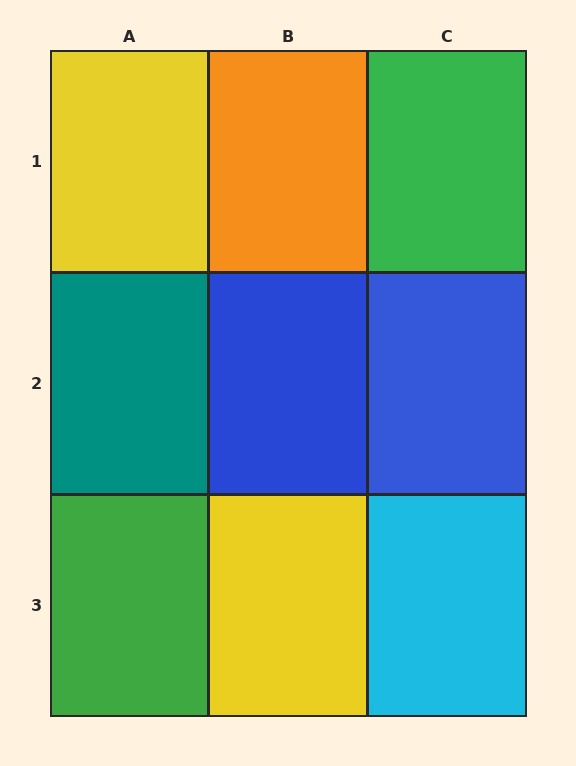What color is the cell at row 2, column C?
Blue.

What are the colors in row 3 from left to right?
Green, yellow, cyan.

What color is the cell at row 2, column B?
Blue.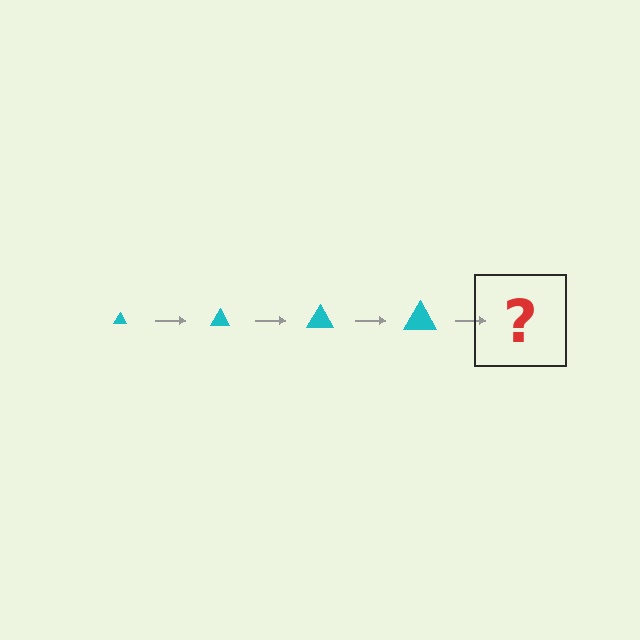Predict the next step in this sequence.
The next step is a cyan triangle, larger than the previous one.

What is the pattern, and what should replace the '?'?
The pattern is that the triangle gets progressively larger each step. The '?' should be a cyan triangle, larger than the previous one.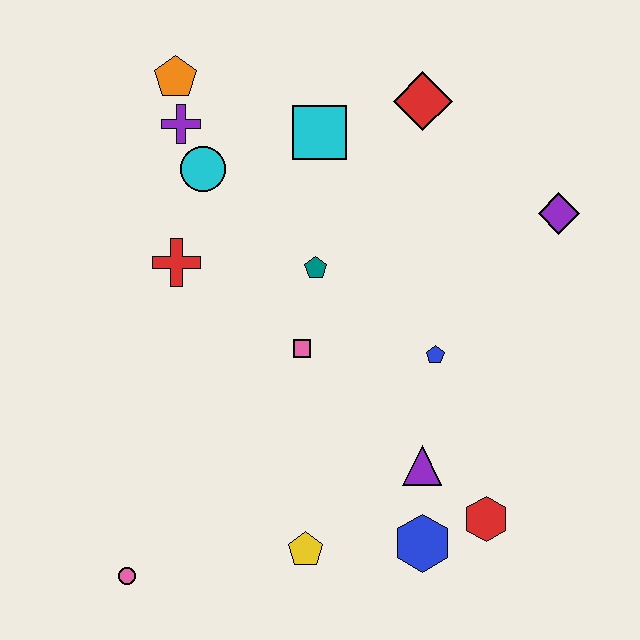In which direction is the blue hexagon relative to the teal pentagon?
The blue hexagon is below the teal pentagon.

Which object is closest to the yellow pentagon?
The blue hexagon is closest to the yellow pentagon.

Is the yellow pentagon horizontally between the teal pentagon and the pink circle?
Yes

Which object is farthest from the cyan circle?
The red hexagon is farthest from the cyan circle.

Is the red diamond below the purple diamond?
No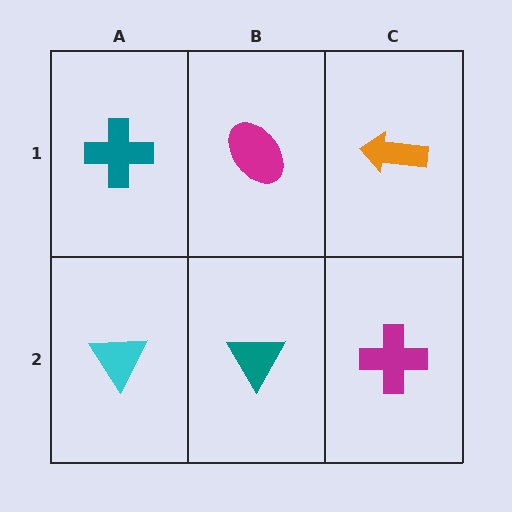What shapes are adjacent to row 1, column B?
A teal triangle (row 2, column B), a teal cross (row 1, column A), an orange arrow (row 1, column C).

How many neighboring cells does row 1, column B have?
3.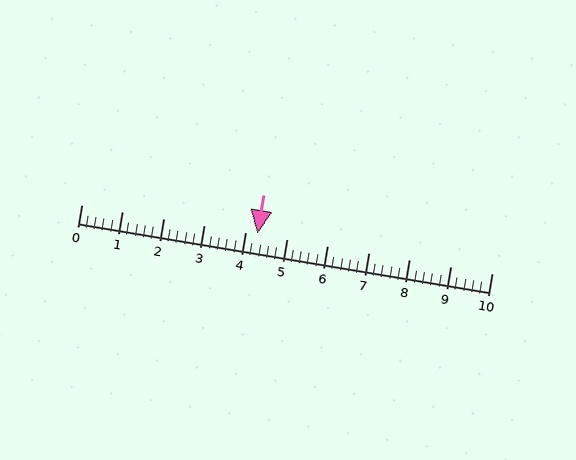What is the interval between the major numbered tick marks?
The major tick marks are spaced 1 units apart.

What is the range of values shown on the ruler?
The ruler shows values from 0 to 10.